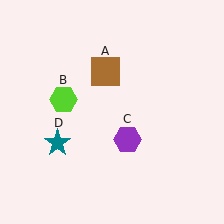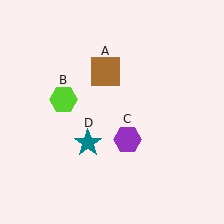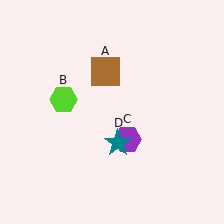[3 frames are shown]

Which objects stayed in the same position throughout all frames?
Brown square (object A) and lime hexagon (object B) and purple hexagon (object C) remained stationary.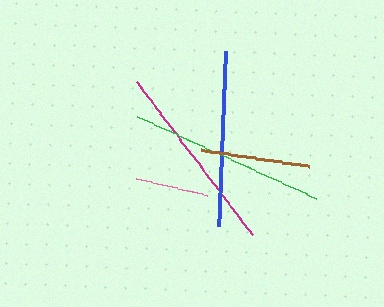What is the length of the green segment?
The green segment is approximately 197 pixels long.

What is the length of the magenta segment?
The magenta segment is approximately 193 pixels long.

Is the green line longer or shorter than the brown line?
The green line is longer than the brown line.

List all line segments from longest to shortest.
From longest to shortest: green, magenta, blue, brown, pink.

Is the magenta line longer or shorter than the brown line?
The magenta line is longer than the brown line.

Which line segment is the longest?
The green line is the longest at approximately 197 pixels.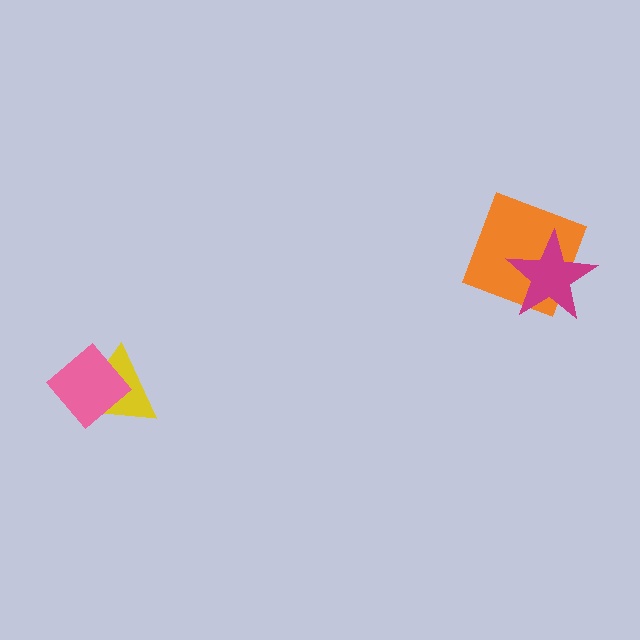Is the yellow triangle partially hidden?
Yes, it is partially covered by another shape.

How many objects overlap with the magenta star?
1 object overlaps with the magenta star.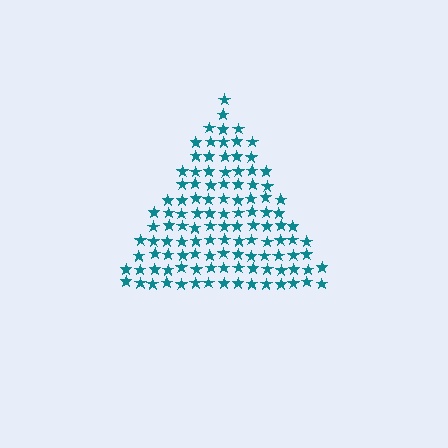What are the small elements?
The small elements are stars.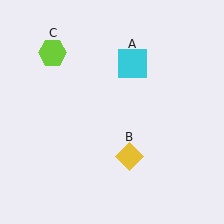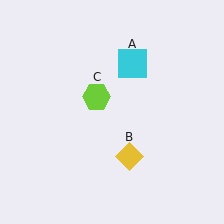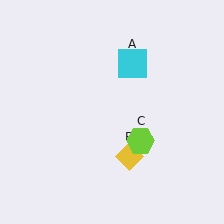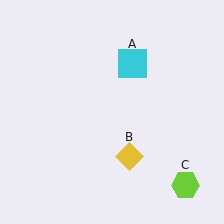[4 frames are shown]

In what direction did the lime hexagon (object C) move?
The lime hexagon (object C) moved down and to the right.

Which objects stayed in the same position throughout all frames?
Cyan square (object A) and yellow diamond (object B) remained stationary.